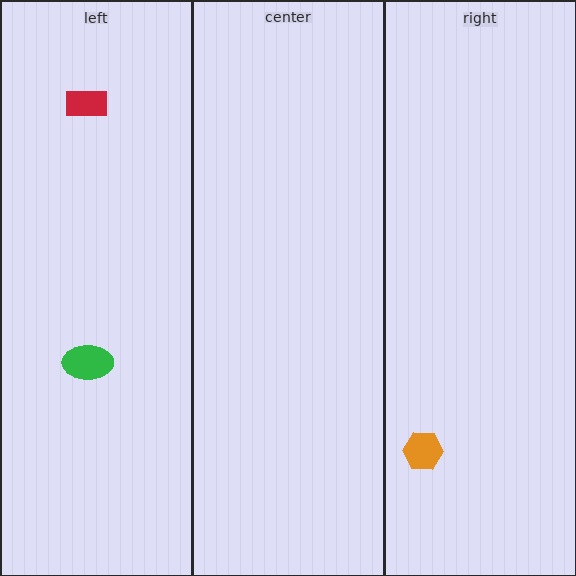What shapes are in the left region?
The red rectangle, the green ellipse.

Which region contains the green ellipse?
The left region.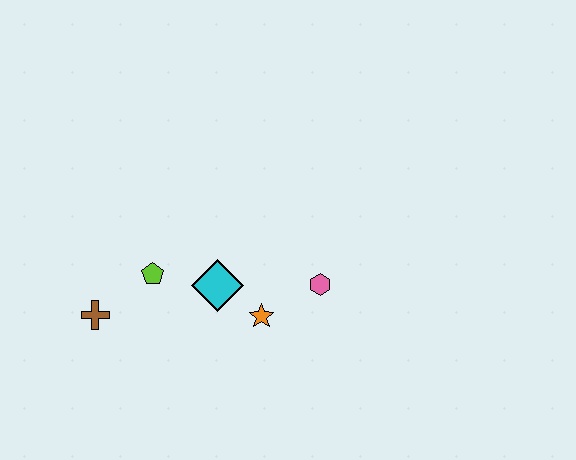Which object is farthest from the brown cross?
The pink hexagon is farthest from the brown cross.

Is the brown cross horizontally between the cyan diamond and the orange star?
No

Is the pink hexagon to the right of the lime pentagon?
Yes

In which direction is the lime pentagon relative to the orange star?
The lime pentagon is to the left of the orange star.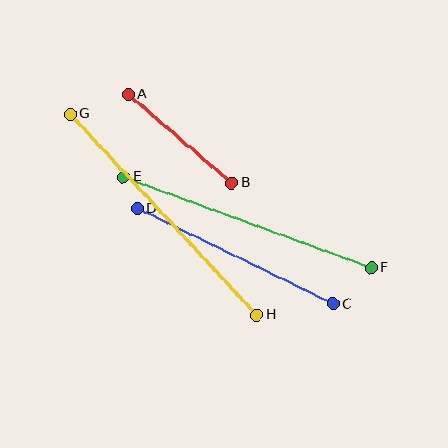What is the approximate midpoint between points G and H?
The midpoint is at approximately (163, 215) pixels.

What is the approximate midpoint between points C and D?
The midpoint is at approximately (235, 256) pixels.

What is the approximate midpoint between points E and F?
The midpoint is at approximately (247, 222) pixels.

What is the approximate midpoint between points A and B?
The midpoint is at approximately (180, 139) pixels.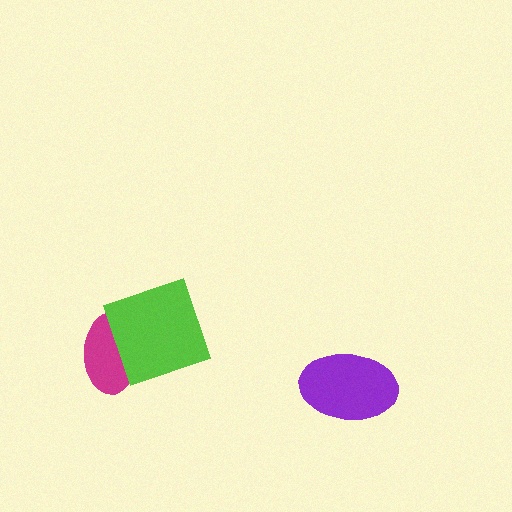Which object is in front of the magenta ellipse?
The lime square is in front of the magenta ellipse.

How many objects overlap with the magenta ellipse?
1 object overlaps with the magenta ellipse.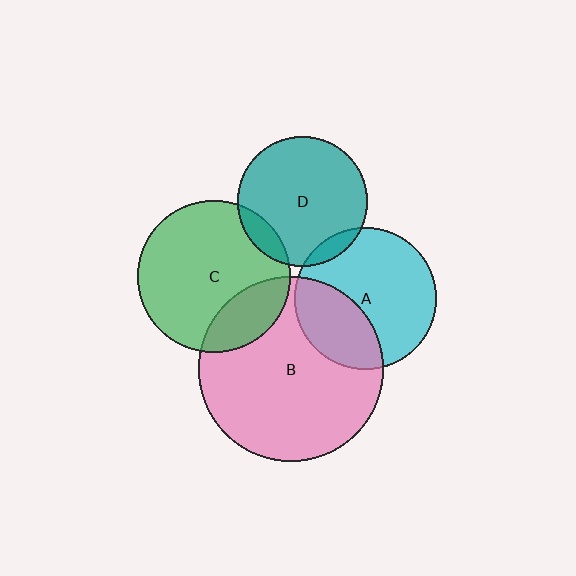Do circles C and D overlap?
Yes.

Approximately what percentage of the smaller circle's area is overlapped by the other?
Approximately 10%.